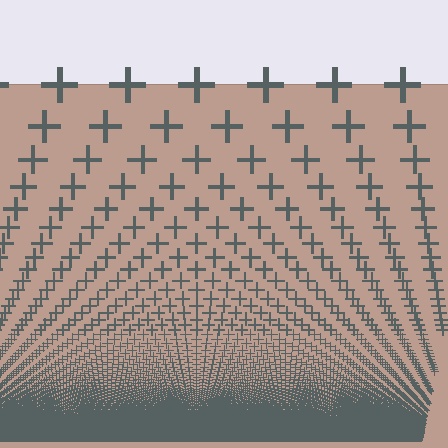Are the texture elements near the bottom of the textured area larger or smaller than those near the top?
Smaller. The gradient is inverted — elements near the bottom are smaller and denser.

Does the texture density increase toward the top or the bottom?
Density increases toward the bottom.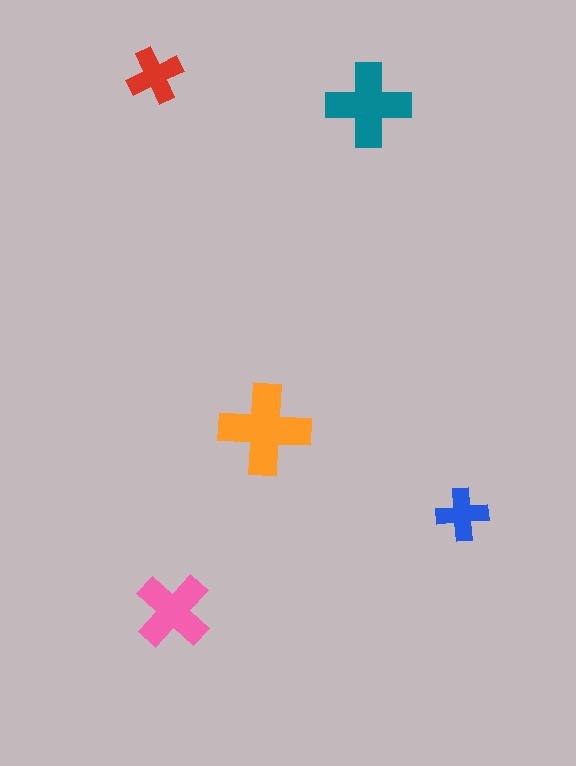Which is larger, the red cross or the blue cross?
The red one.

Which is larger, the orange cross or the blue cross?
The orange one.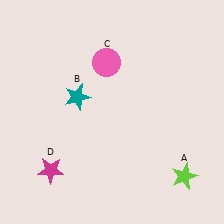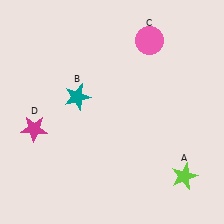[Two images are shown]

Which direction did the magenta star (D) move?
The magenta star (D) moved up.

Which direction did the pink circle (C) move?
The pink circle (C) moved right.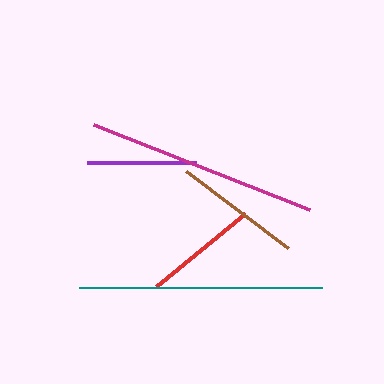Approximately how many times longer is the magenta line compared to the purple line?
The magenta line is approximately 2.1 times the length of the purple line.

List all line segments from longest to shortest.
From longest to shortest: teal, magenta, brown, red, purple.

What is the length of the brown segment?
The brown segment is approximately 128 pixels long.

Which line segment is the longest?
The teal line is the longest at approximately 243 pixels.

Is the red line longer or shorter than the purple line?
The red line is longer than the purple line.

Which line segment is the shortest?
The purple line is the shortest at approximately 109 pixels.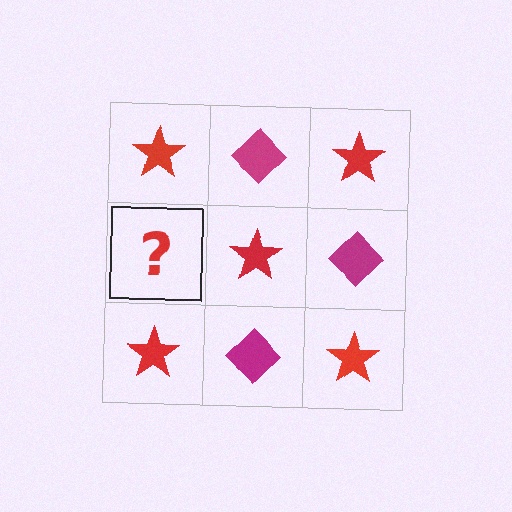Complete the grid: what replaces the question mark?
The question mark should be replaced with a magenta diamond.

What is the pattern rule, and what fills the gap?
The rule is that it alternates red star and magenta diamond in a checkerboard pattern. The gap should be filled with a magenta diamond.